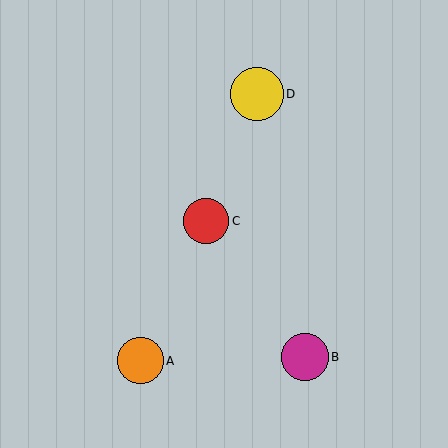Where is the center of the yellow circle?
The center of the yellow circle is at (257, 94).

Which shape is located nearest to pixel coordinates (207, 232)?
The red circle (labeled C) at (206, 221) is nearest to that location.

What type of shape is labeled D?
Shape D is a yellow circle.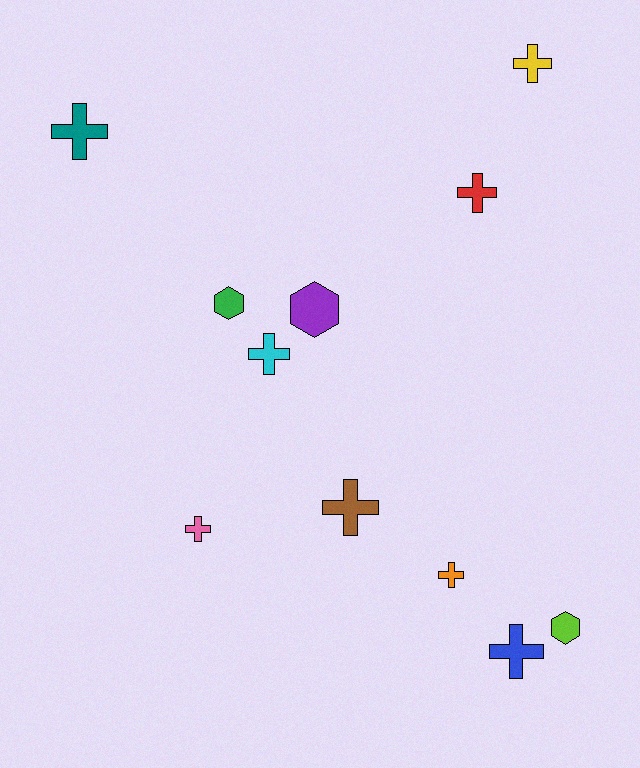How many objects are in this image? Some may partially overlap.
There are 11 objects.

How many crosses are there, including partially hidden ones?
There are 8 crosses.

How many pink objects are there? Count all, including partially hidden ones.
There is 1 pink object.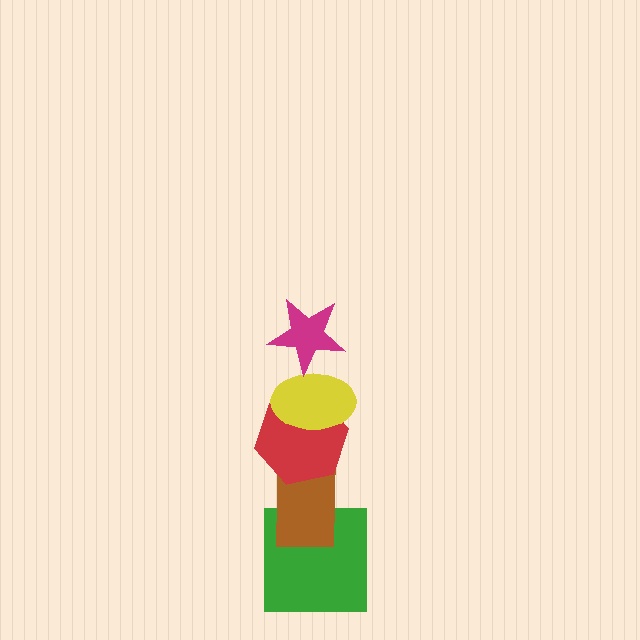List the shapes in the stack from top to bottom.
From top to bottom: the magenta star, the yellow ellipse, the red hexagon, the brown rectangle, the green square.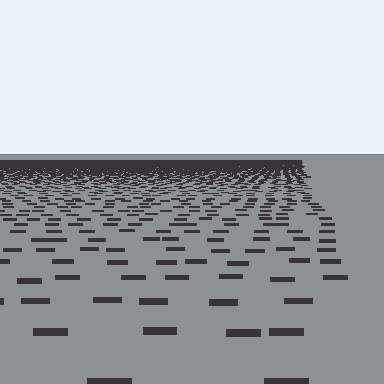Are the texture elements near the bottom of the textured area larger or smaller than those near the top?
Larger. Near the bottom, elements are closer to the viewer and appear at a bigger on-screen size.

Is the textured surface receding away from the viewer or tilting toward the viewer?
The surface is receding away from the viewer. Texture elements get smaller and denser toward the top.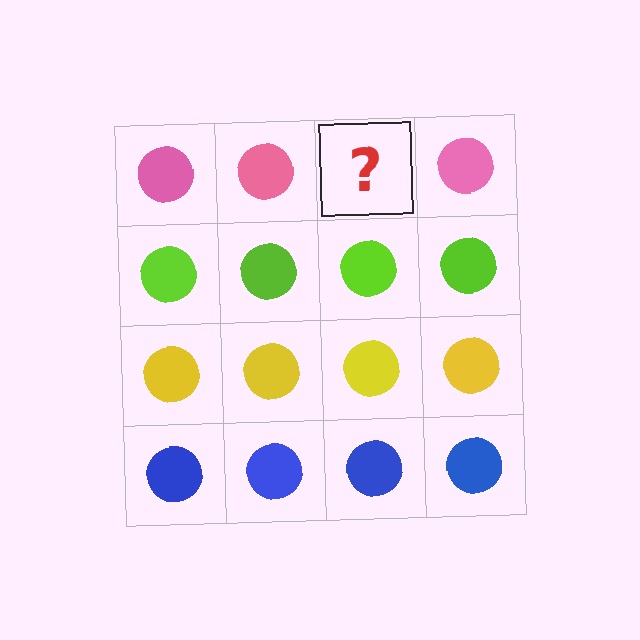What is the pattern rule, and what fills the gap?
The rule is that each row has a consistent color. The gap should be filled with a pink circle.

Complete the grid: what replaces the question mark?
The question mark should be replaced with a pink circle.